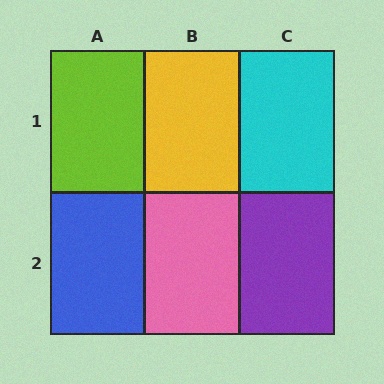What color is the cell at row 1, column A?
Lime.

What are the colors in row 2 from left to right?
Blue, pink, purple.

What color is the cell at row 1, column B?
Yellow.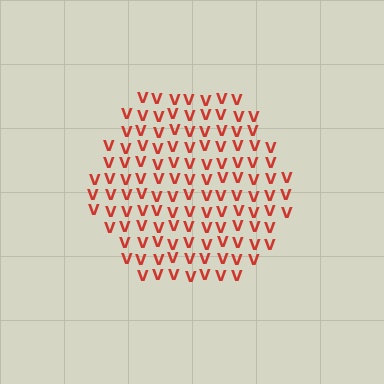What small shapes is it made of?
It is made of small letter V's.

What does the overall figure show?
The overall figure shows a hexagon.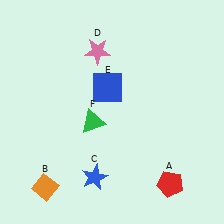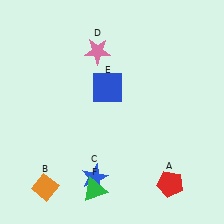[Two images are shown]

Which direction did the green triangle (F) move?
The green triangle (F) moved down.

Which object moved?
The green triangle (F) moved down.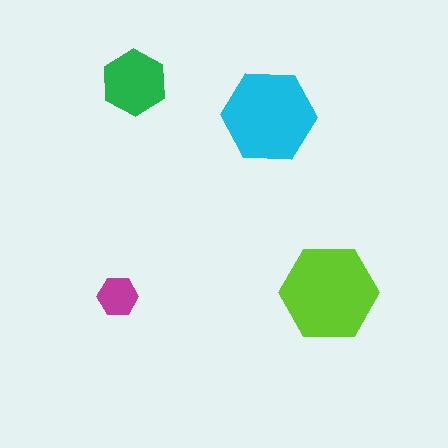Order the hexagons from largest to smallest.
the lime one, the cyan one, the green one, the magenta one.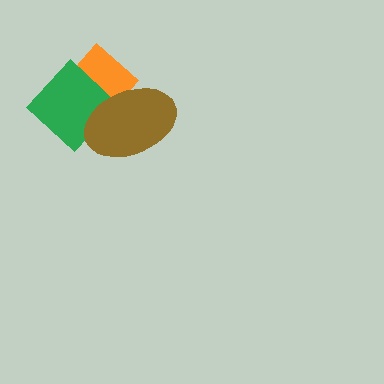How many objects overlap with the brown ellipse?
2 objects overlap with the brown ellipse.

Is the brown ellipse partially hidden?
No, no other shape covers it.